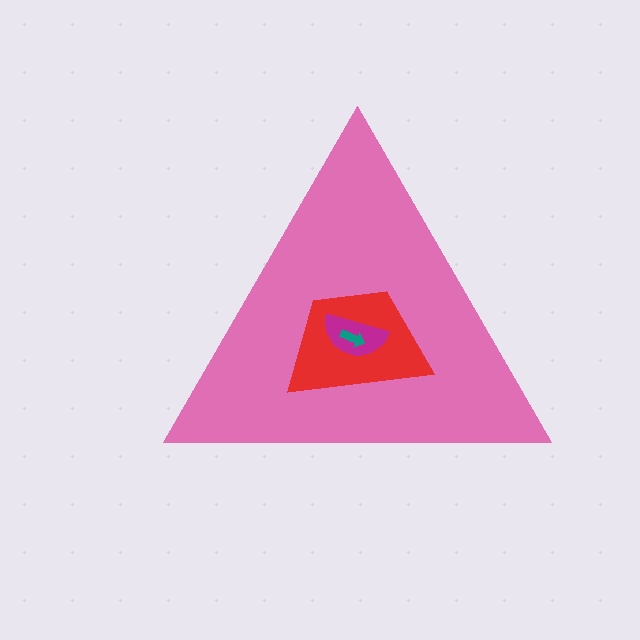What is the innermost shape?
The teal arrow.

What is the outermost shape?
The pink triangle.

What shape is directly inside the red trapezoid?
The magenta semicircle.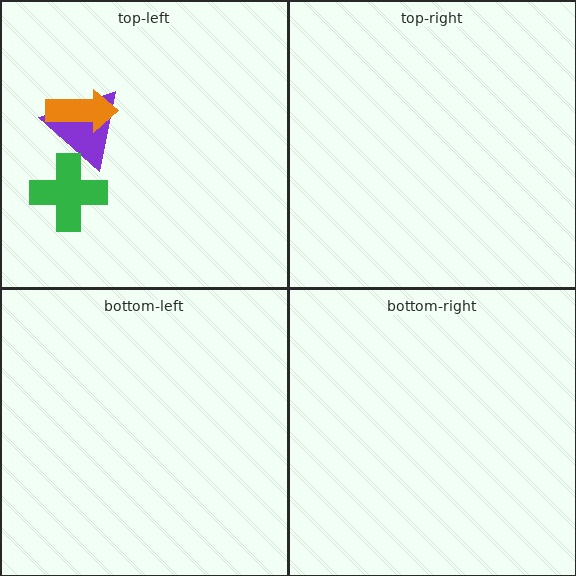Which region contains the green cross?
The top-left region.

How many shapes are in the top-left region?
3.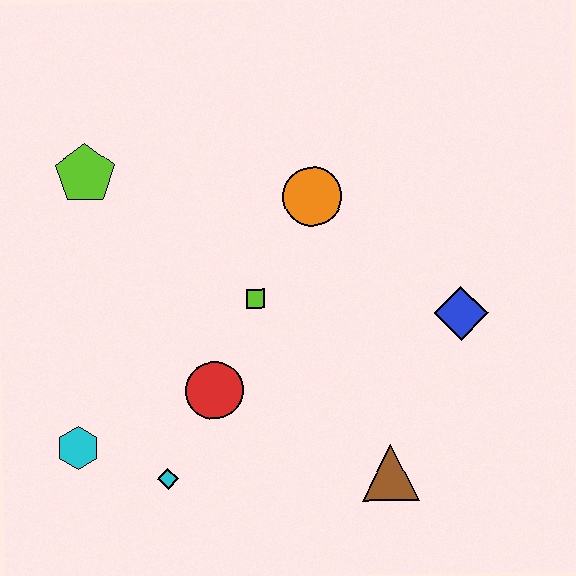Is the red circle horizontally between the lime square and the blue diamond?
No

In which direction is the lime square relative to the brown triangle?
The lime square is above the brown triangle.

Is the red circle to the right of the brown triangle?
No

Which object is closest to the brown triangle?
The blue diamond is closest to the brown triangle.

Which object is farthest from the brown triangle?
The lime pentagon is farthest from the brown triangle.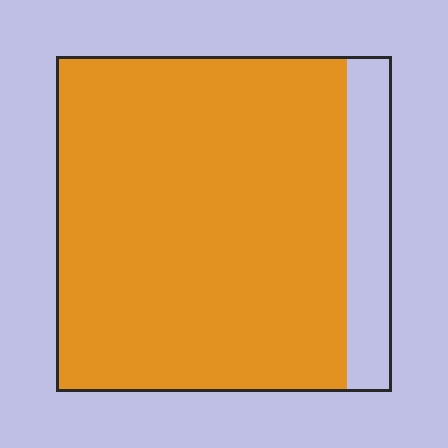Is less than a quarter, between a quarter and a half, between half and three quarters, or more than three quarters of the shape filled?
More than three quarters.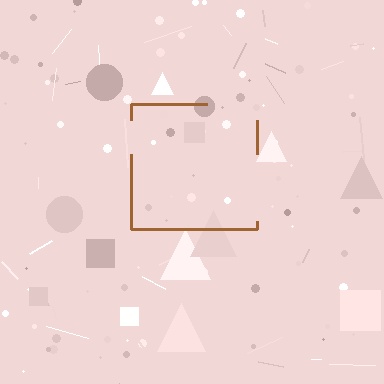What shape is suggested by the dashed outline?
The dashed outline suggests a square.